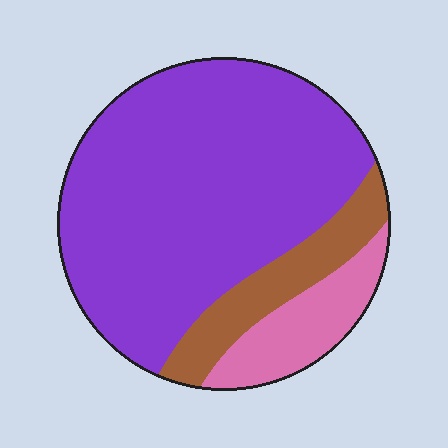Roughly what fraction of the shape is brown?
Brown takes up about one eighth (1/8) of the shape.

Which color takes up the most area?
Purple, at roughly 70%.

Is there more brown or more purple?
Purple.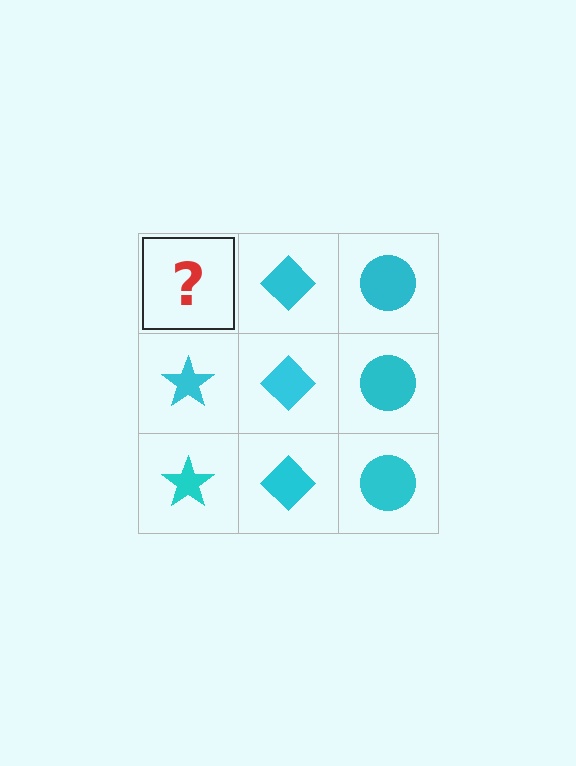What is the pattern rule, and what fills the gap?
The rule is that each column has a consistent shape. The gap should be filled with a cyan star.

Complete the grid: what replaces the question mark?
The question mark should be replaced with a cyan star.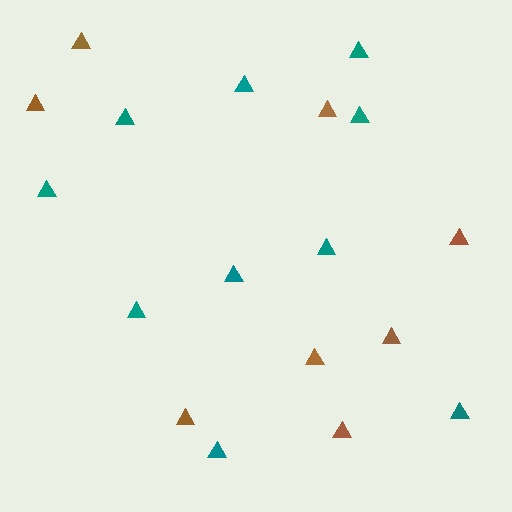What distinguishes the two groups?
There are 2 groups: one group of brown triangles (8) and one group of teal triangles (10).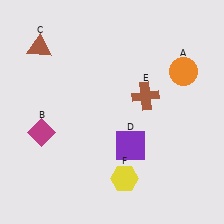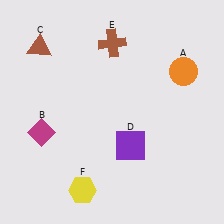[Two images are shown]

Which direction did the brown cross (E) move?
The brown cross (E) moved up.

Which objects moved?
The objects that moved are: the brown cross (E), the yellow hexagon (F).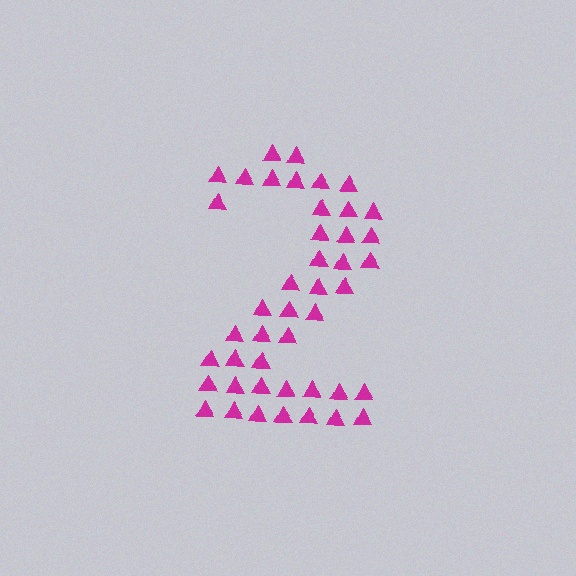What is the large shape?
The large shape is the digit 2.